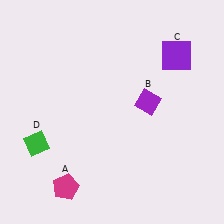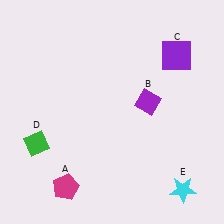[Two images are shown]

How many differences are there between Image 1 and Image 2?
There is 1 difference between the two images.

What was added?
A cyan star (E) was added in Image 2.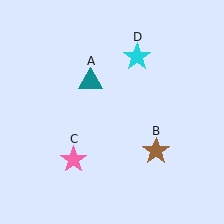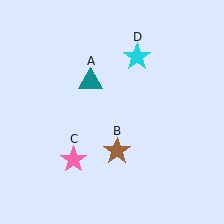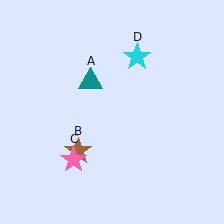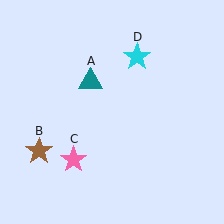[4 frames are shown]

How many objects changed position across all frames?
1 object changed position: brown star (object B).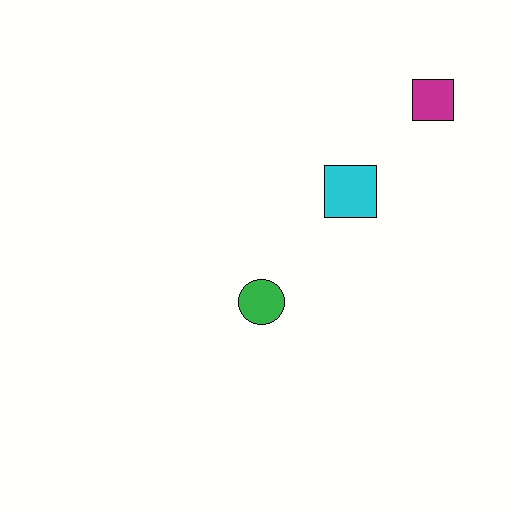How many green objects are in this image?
There is 1 green object.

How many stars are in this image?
There are no stars.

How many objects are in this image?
There are 3 objects.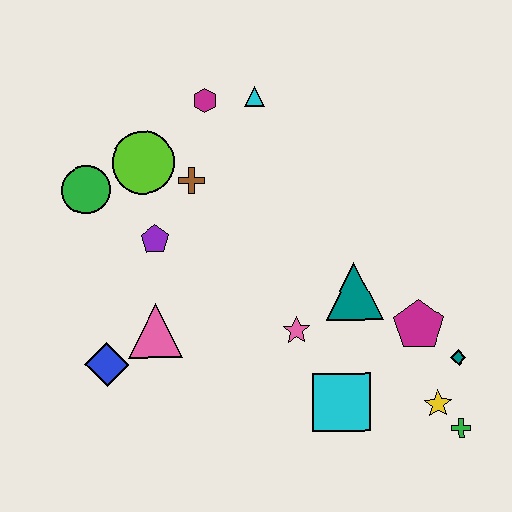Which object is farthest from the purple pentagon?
The green cross is farthest from the purple pentagon.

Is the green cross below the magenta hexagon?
Yes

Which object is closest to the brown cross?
The lime circle is closest to the brown cross.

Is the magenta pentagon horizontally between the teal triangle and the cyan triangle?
No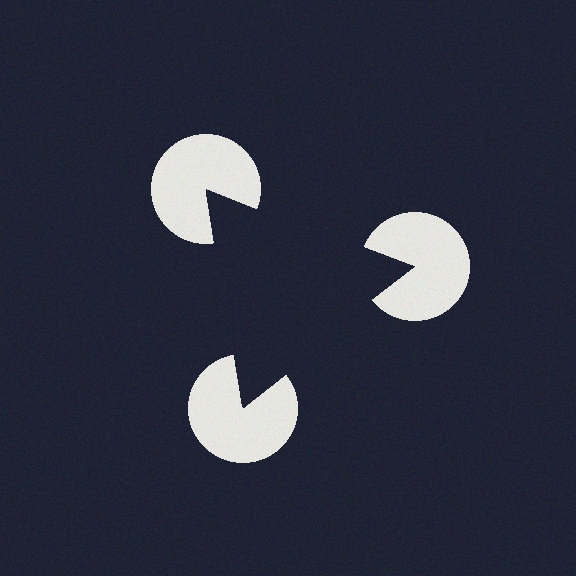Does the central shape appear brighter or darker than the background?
It typically appears slightly darker than the background, even though no actual brightness change is drawn.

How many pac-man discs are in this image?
There are 3 — one at each vertex of the illusory triangle.